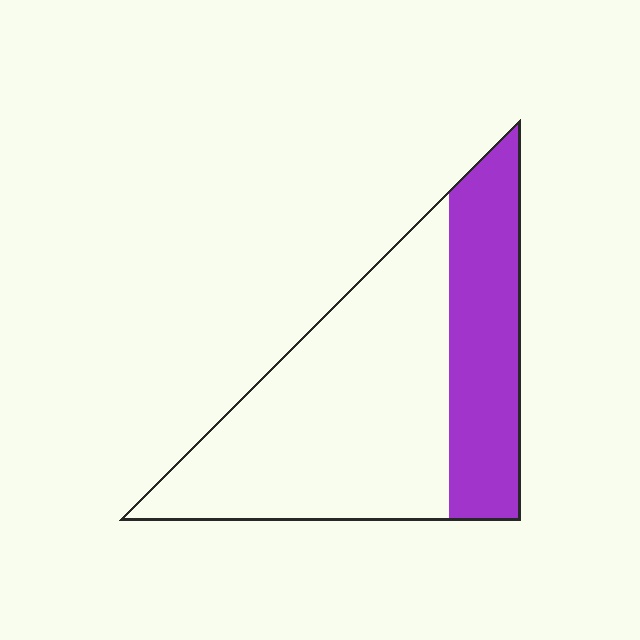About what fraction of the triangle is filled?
About one third (1/3).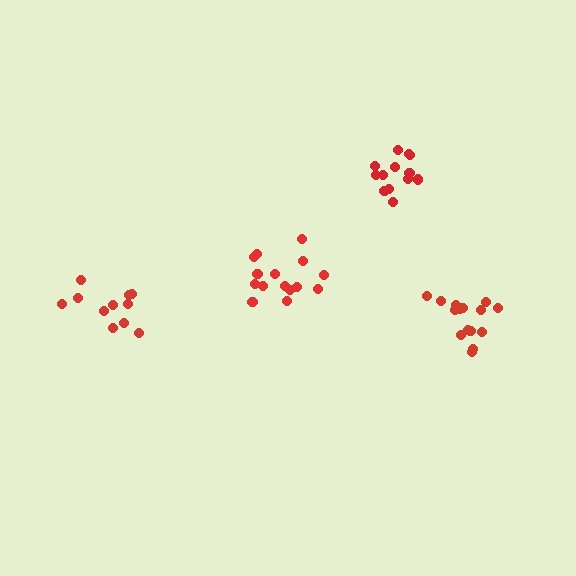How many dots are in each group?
Group 1: 15 dots, Group 2: 15 dots, Group 3: 11 dots, Group 4: 14 dots (55 total).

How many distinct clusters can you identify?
There are 4 distinct clusters.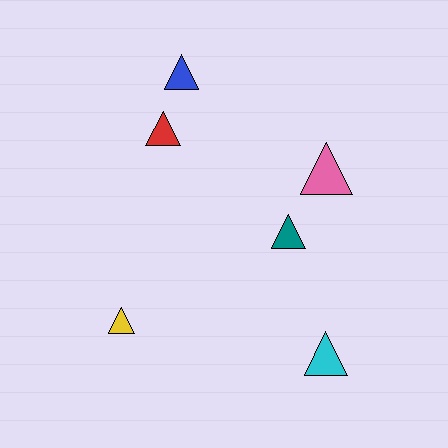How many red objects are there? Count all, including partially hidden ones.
There is 1 red object.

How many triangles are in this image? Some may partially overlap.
There are 6 triangles.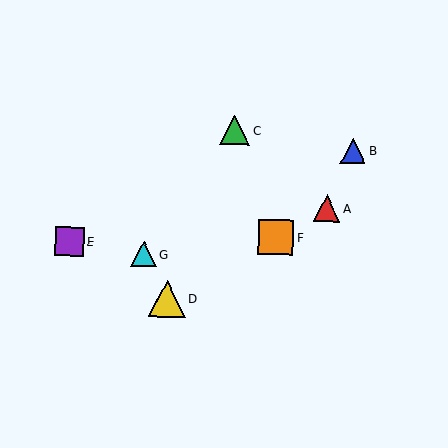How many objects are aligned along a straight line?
3 objects (A, D, F) are aligned along a straight line.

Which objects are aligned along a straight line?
Objects A, D, F are aligned along a straight line.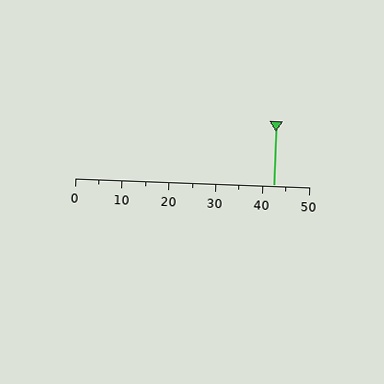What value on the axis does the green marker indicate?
The marker indicates approximately 42.5.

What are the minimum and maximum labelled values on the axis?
The axis runs from 0 to 50.